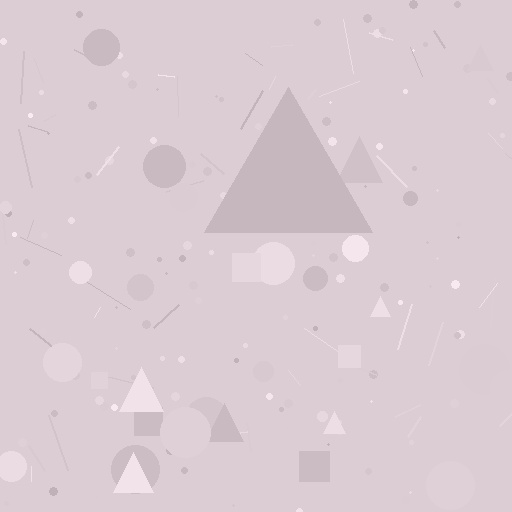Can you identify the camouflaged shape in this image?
The camouflaged shape is a triangle.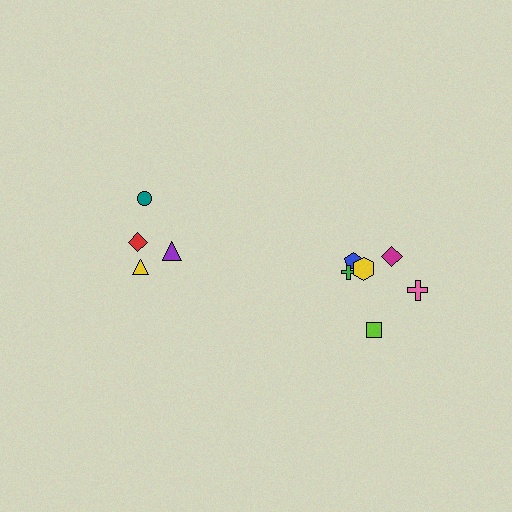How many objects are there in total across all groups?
There are 10 objects.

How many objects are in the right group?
There are 6 objects.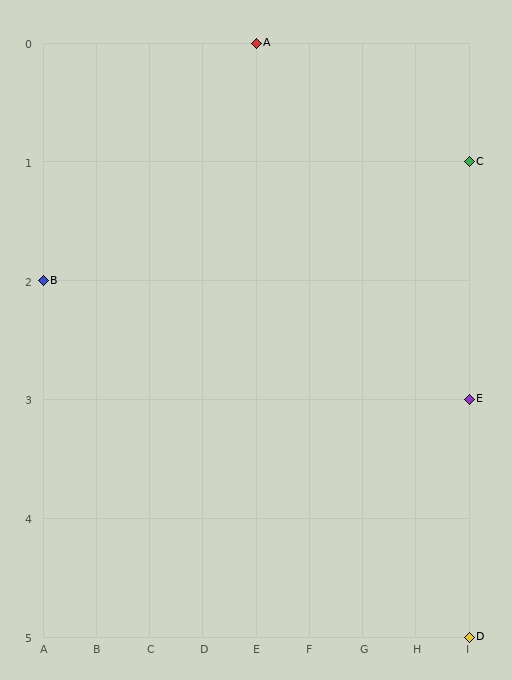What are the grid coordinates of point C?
Point C is at grid coordinates (I, 1).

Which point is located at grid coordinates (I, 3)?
Point E is at (I, 3).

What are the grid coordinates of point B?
Point B is at grid coordinates (A, 2).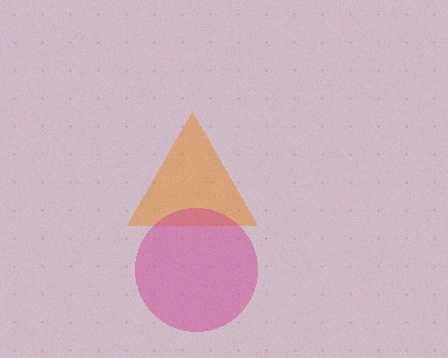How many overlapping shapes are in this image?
There are 2 overlapping shapes in the image.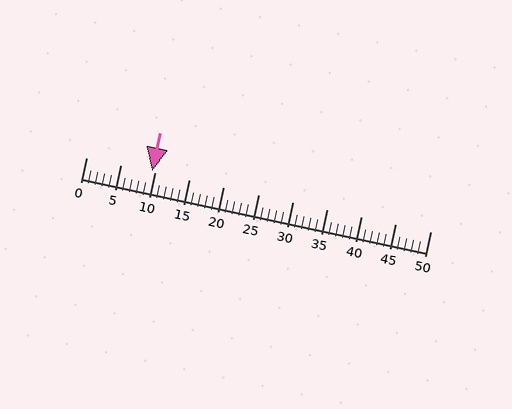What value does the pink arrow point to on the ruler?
The pink arrow points to approximately 10.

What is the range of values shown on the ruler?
The ruler shows values from 0 to 50.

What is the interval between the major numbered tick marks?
The major tick marks are spaced 5 units apart.